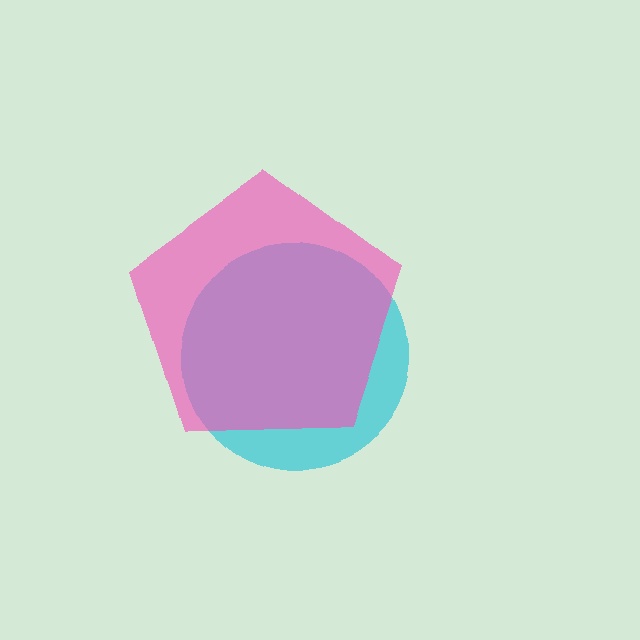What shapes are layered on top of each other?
The layered shapes are: a cyan circle, a pink pentagon.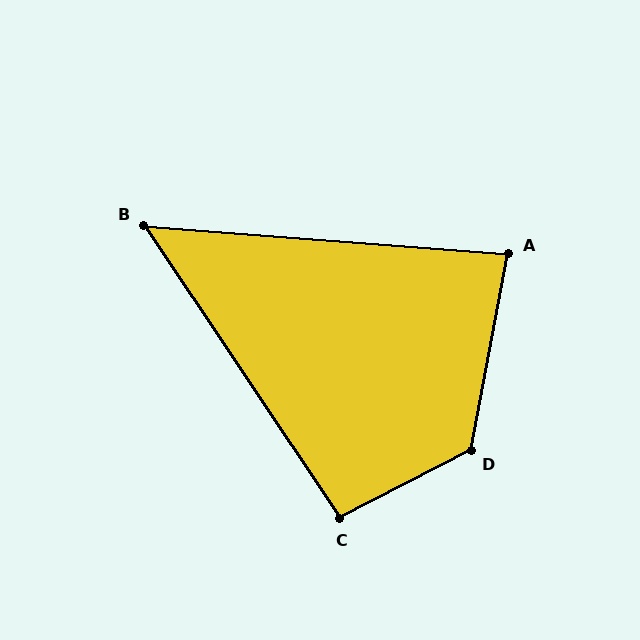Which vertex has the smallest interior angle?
B, at approximately 52 degrees.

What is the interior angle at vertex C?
Approximately 96 degrees (obtuse).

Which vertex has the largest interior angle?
D, at approximately 128 degrees.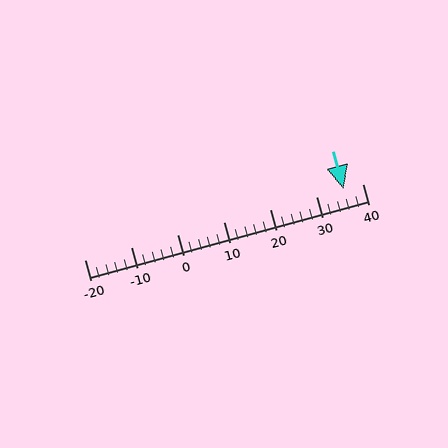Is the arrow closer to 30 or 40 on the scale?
The arrow is closer to 40.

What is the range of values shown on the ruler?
The ruler shows values from -20 to 40.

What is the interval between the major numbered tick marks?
The major tick marks are spaced 10 units apart.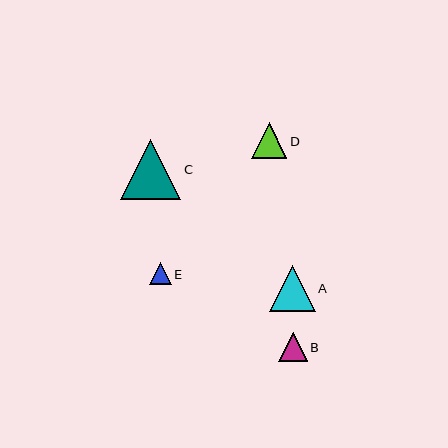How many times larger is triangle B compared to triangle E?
Triangle B is approximately 1.3 times the size of triangle E.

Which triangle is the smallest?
Triangle E is the smallest with a size of approximately 22 pixels.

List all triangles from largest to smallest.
From largest to smallest: C, A, D, B, E.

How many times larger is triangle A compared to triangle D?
Triangle A is approximately 1.3 times the size of triangle D.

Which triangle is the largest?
Triangle C is the largest with a size of approximately 60 pixels.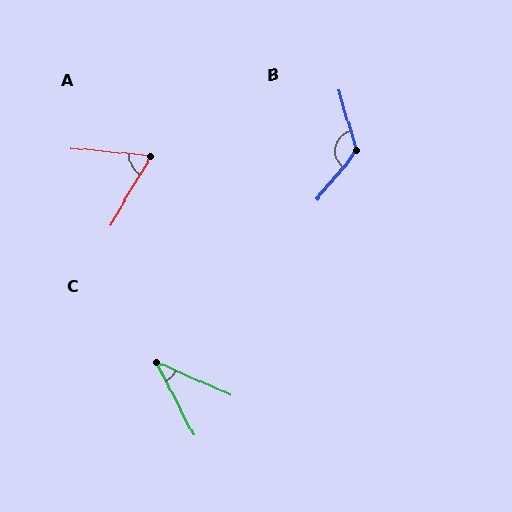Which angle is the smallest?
C, at approximately 39 degrees.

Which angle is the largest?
B, at approximately 124 degrees.